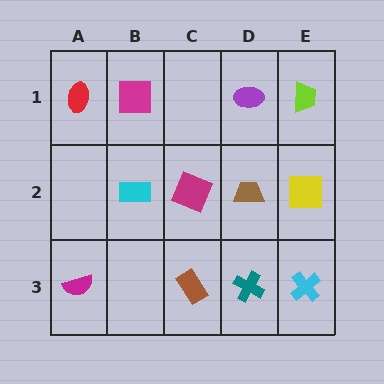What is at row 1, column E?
A lime trapezoid.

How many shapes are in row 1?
4 shapes.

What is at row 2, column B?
A cyan rectangle.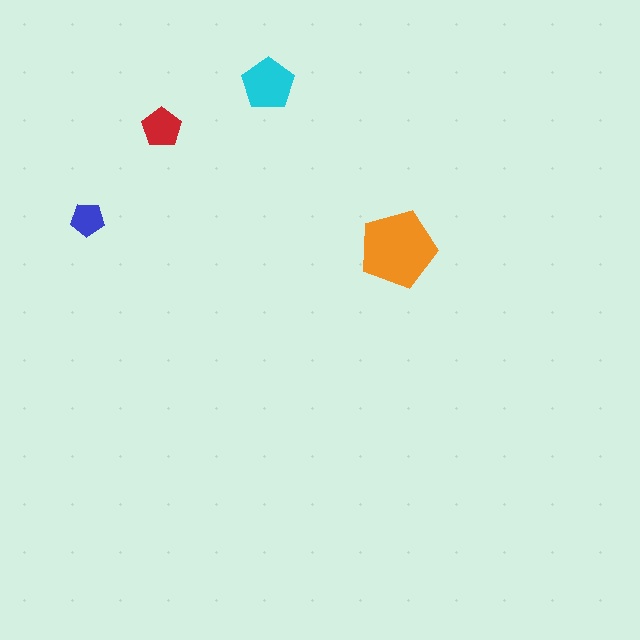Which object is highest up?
The cyan pentagon is topmost.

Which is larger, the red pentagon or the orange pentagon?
The orange one.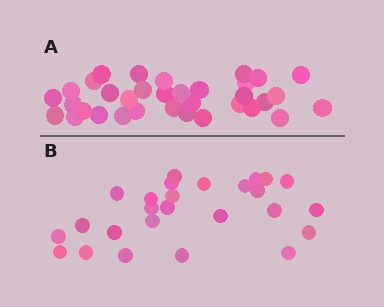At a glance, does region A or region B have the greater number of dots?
Region A (the top region) has more dots.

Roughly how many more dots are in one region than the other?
Region A has roughly 8 or so more dots than region B.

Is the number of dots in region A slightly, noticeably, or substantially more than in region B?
Region A has noticeably more, but not dramatically so. The ratio is roughly 1.3 to 1.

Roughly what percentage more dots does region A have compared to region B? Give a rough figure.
About 30% more.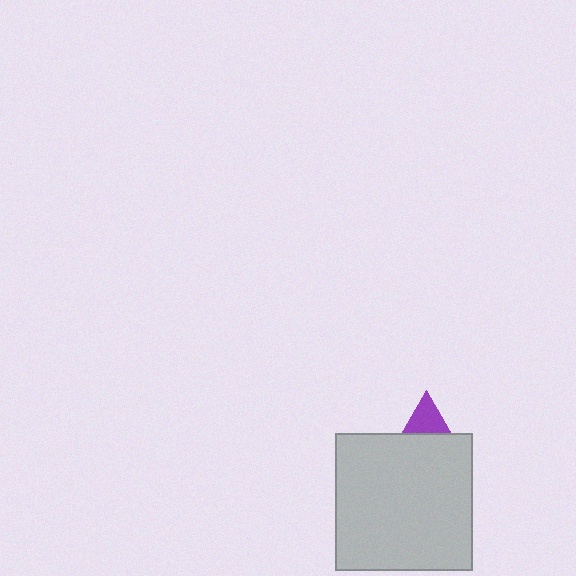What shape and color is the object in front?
The object in front is a light gray square.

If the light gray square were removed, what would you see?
You would see the complete purple triangle.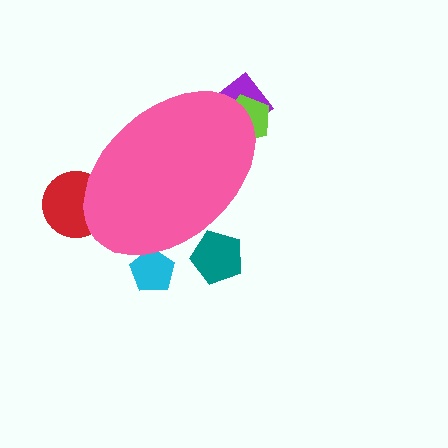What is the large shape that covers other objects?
A pink ellipse.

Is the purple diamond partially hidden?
Yes, the purple diamond is partially hidden behind the pink ellipse.